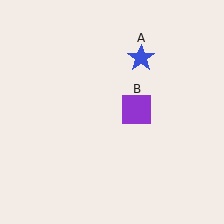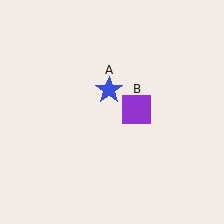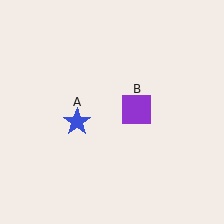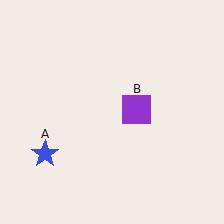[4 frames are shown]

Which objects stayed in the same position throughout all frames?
Purple square (object B) remained stationary.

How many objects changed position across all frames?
1 object changed position: blue star (object A).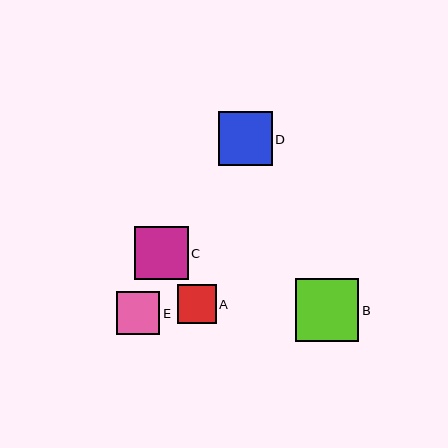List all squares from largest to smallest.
From largest to smallest: B, D, C, E, A.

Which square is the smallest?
Square A is the smallest with a size of approximately 39 pixels.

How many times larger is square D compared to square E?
Square D is approximately 1.3 times the size of square E.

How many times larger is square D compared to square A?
Square D is approximately 1.4 times the size of square A.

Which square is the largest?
Square B is the largest with a size of approximately 63 pixels.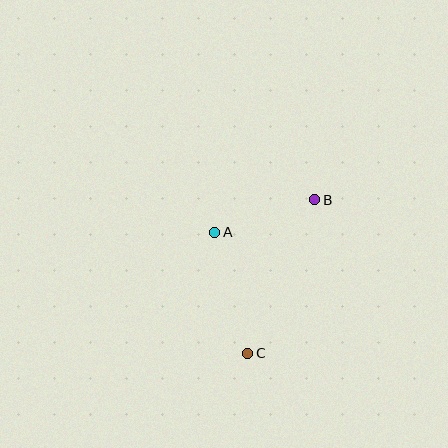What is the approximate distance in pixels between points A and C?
The distance between A and C is approximately 125 pixels.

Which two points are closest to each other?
Points A and B are closest to each other.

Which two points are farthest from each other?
Points B and C are farthest from each other.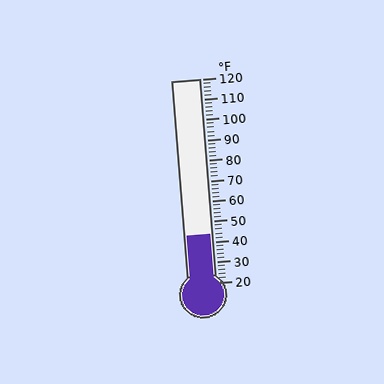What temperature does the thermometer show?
The thermometer shows approximately 44°F.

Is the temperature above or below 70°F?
The temperature is below 70°F.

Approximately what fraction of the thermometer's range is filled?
The thermometer is filled to approximately 25% of its range.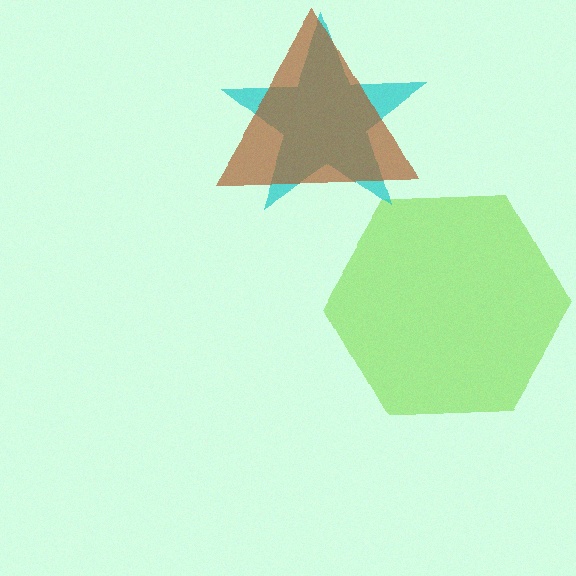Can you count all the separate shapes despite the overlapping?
Yes, there are 3 separate shapes.